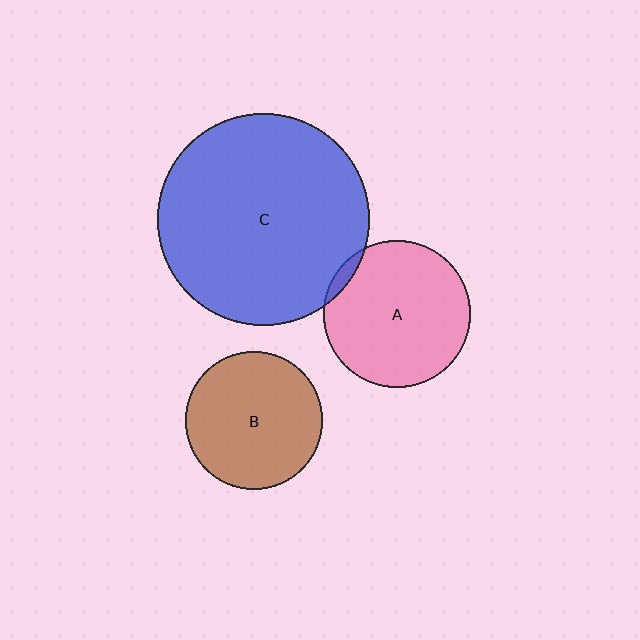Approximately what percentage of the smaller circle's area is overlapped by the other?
Approximately 5%.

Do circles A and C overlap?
Yes.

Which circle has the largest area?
Circle C (blue).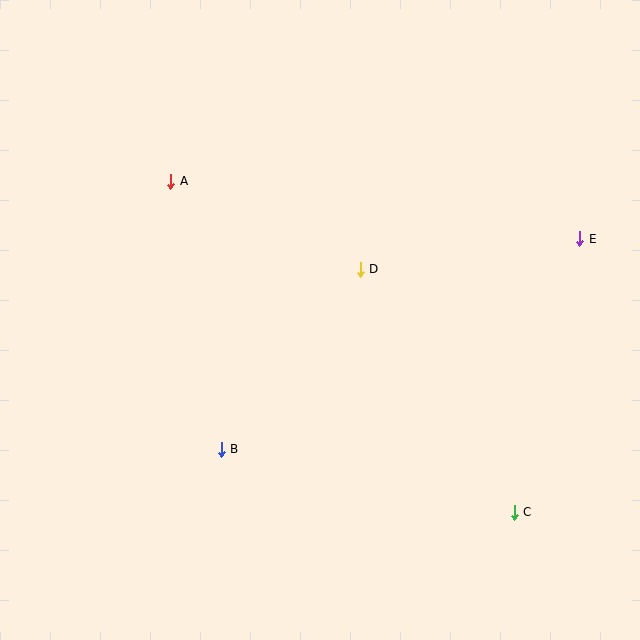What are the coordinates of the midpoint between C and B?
The midpoint between C and B is at (368, 481).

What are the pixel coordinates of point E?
Point E is at (580, 239).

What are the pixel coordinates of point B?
Point B is at (221, 449).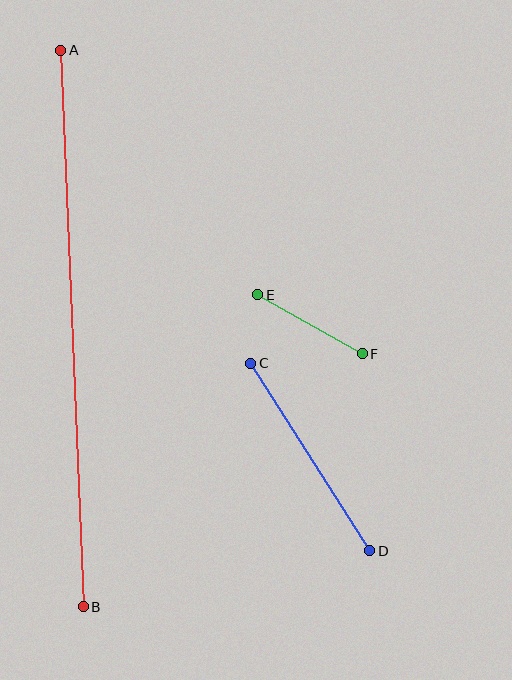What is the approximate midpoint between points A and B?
The midpoint is at approximately (72, 329) pixels.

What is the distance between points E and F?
The distance is approximately 120 pixels.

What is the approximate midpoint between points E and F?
The midpoint is at approximately (310, 324) pixels.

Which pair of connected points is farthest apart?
Points A and B are farthest apart.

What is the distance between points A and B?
The distance is approximately 557 pixels.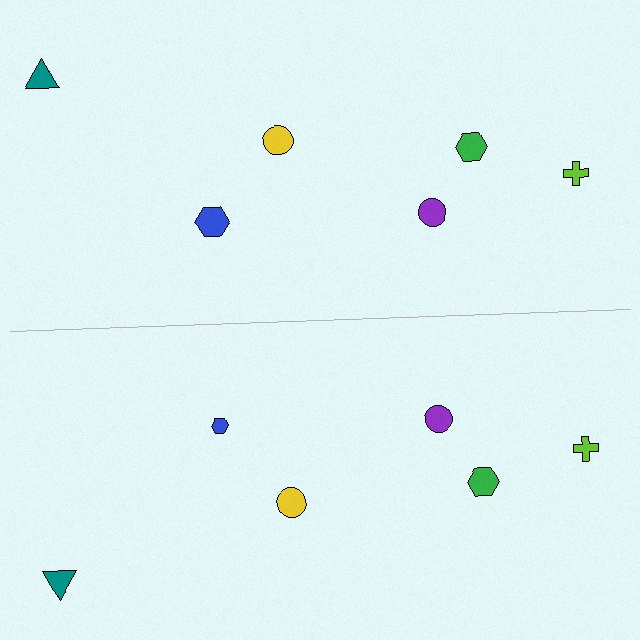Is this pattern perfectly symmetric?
No, the pattern is not perfectly symmetric. The blue hexagon on the bottom side has a different size than its mirror counterpart.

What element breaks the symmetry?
The blue hexagon on the bottom side has a different size than its mirror counterpart.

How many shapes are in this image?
There are 12 shapes in this image.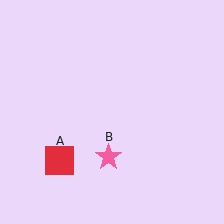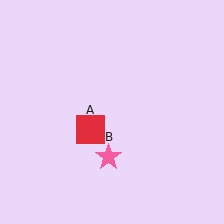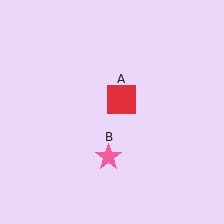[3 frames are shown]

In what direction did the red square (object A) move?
The red square (object A) moved up and to the right.